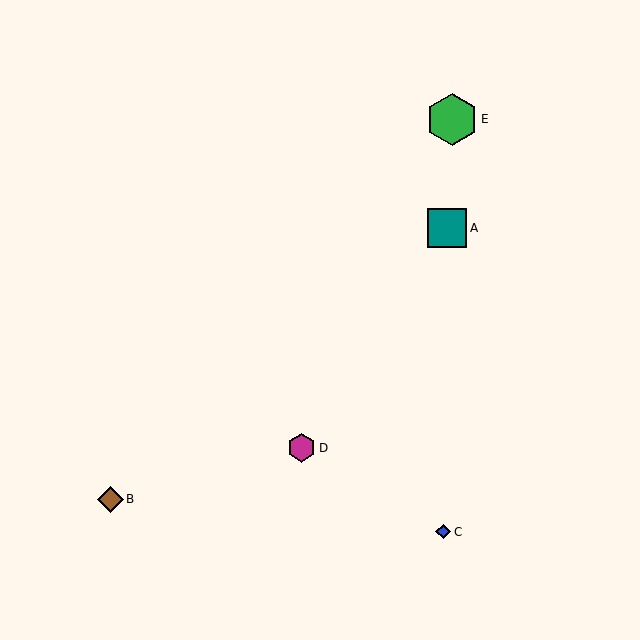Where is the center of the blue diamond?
The center of the blue diamond is at (443, 532).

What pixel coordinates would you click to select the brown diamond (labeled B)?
Click at (110, 499) to select the brown diamond B.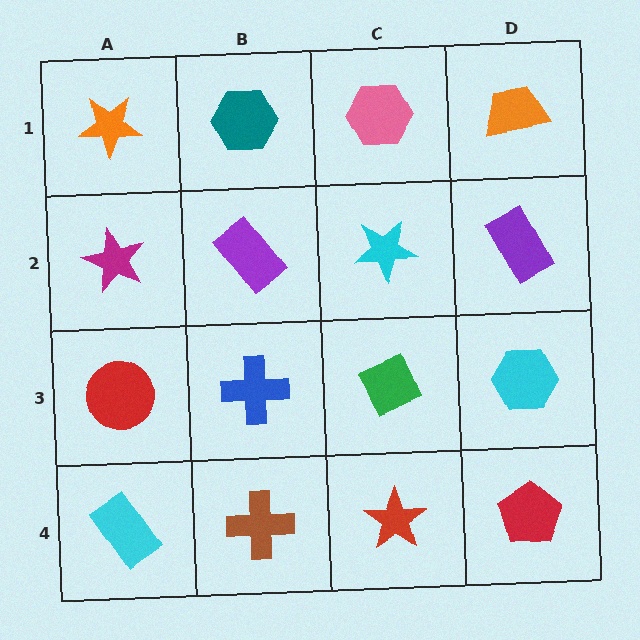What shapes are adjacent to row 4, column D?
A cyan hexagon (row 3, column D), a red star (row 4, column C).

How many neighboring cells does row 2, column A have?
3.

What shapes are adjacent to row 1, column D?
A purple rectangle (row 2, column D), a pink hexagon (row 1, column C).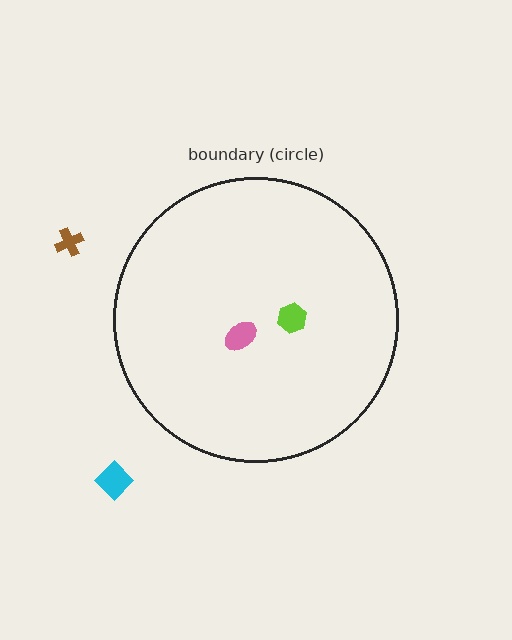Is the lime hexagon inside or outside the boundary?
Inside.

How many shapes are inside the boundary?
2 inside, 2 outside.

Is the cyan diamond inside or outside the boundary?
Outside.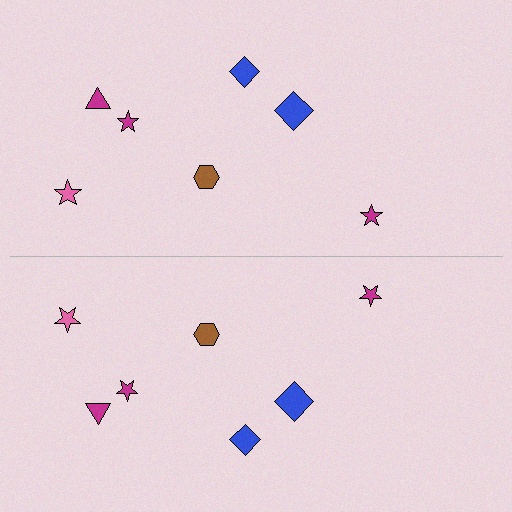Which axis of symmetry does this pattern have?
The pattern has a horizontal axis of symmetry running through the center of the image.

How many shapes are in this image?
There are 14 shapes in this image.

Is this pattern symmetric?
Yes, this pattern has bilateral (reflection) symmetry.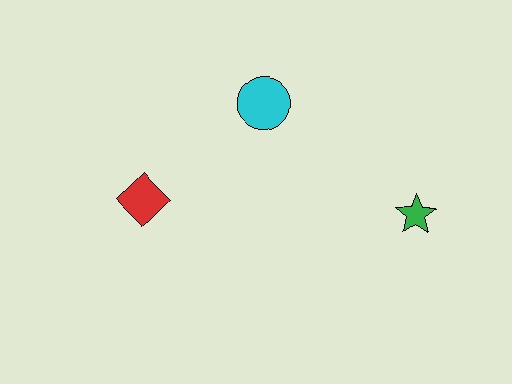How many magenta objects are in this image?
There are no magenta objects.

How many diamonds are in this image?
There is 1 diamond.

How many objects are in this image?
There are 3 objects.